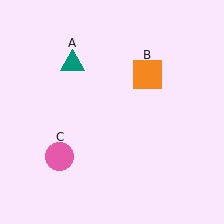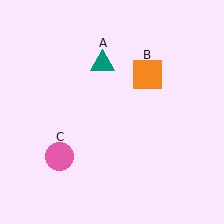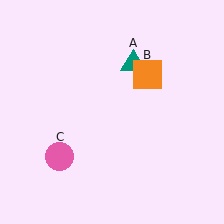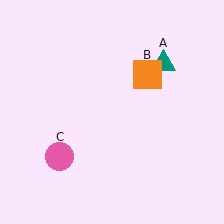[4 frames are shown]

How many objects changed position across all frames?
1 object changed position: teal triangle (object A).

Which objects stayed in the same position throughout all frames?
Orange square (object B) and pink circle (object C) remained stationary.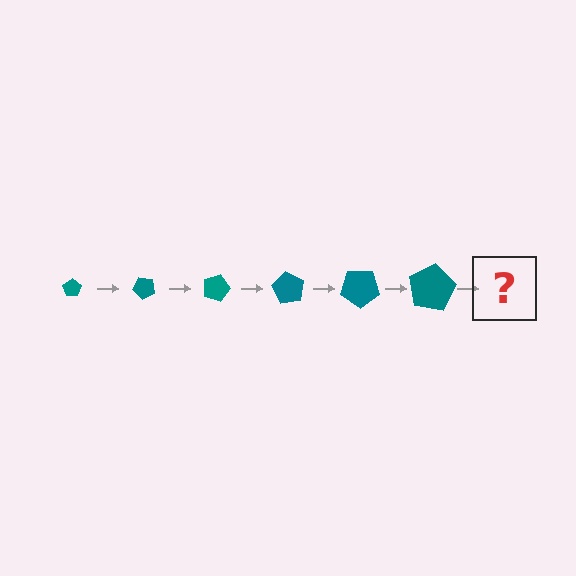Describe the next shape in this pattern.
It should be a pentagon, larger than the previous one and rotated 270 degrees from the start.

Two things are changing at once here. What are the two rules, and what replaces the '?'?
The two rules are that the pentagon grows larger each step and it rotates 45 degrees each step. The '?' should be a pentagon, larger than the previous one and rotated 270 degrees from the start.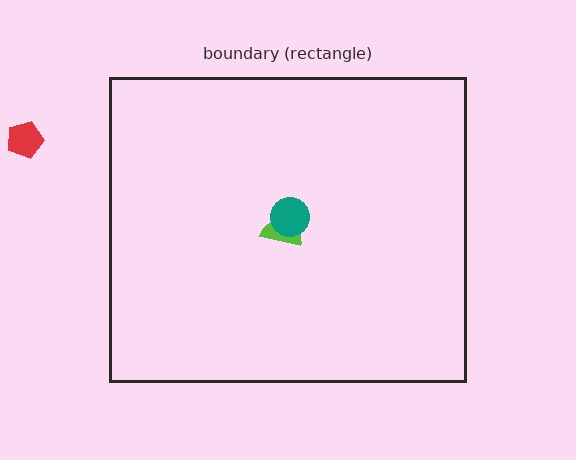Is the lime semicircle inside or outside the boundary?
Inside.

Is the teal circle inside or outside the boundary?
Inside.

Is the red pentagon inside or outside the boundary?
Outside.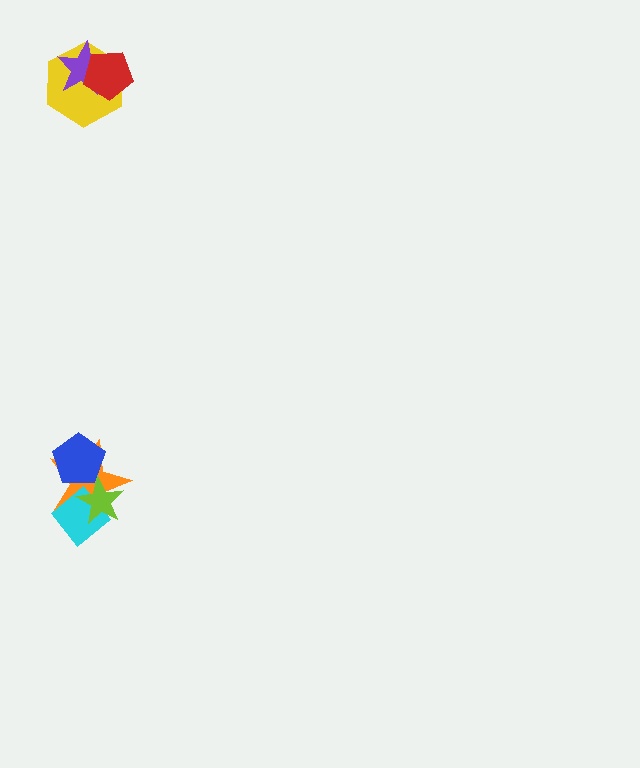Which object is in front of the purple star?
The red pentagon is in front of the purple star.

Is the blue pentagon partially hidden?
Yes, it is partially covered by another shape.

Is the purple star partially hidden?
Yes, it is partially covered by another shape.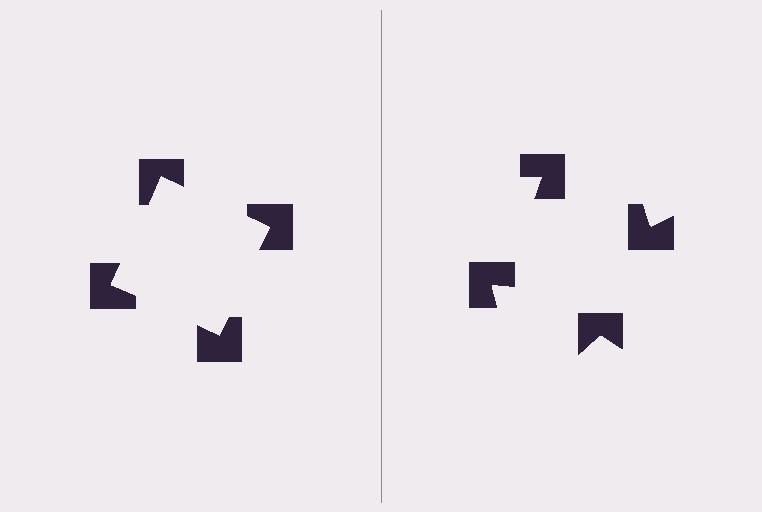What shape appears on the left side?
An illusory square.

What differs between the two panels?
The notched squares are positioned identically on both sides; only the wedge orientations differ. On the left they align to a square; on the right they are misaligned.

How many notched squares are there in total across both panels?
8 — 4 on each side.